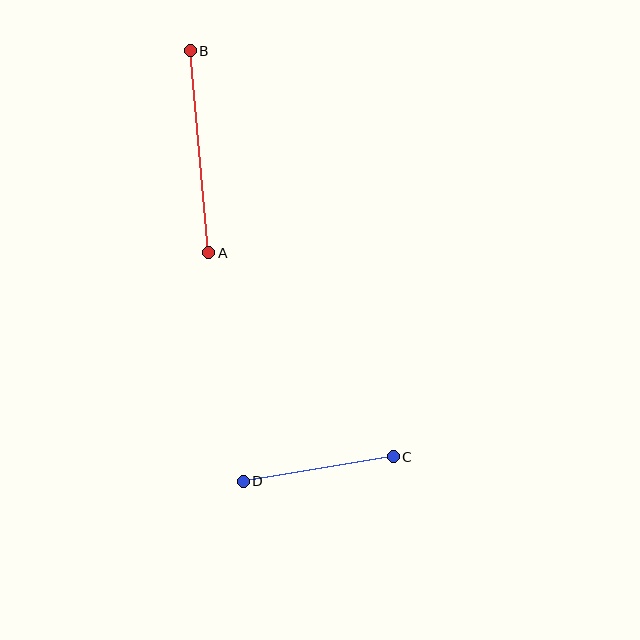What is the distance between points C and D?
The distance is approximately 152 pixels.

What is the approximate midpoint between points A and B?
The midpoint is at approximately (199, 152) pixels.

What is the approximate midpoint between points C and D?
The midpoint is at approximately (318, 469) pixels.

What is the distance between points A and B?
The distance is approximately 203 pixels.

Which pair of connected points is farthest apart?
Points A and B are farthest apart.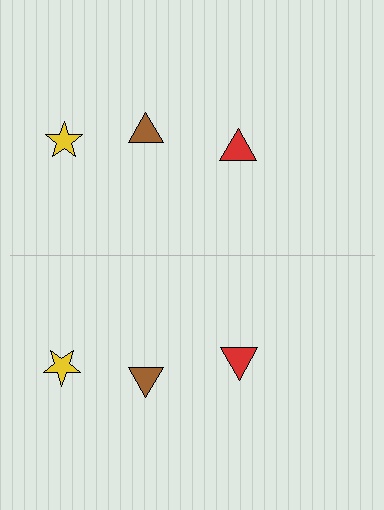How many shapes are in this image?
There are 6 shapes in this image.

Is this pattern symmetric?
Yes, this pattern has bilateral (reflection) symmetry.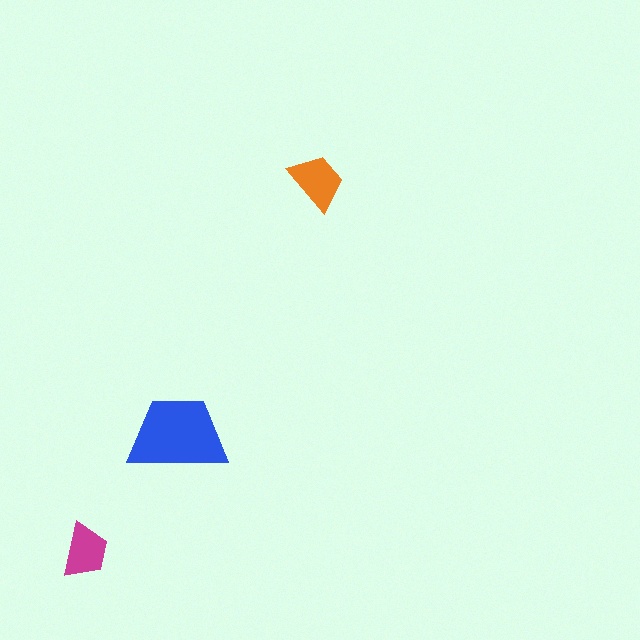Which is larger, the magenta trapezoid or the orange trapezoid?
The orange one.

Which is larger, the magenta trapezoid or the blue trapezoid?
The blue one.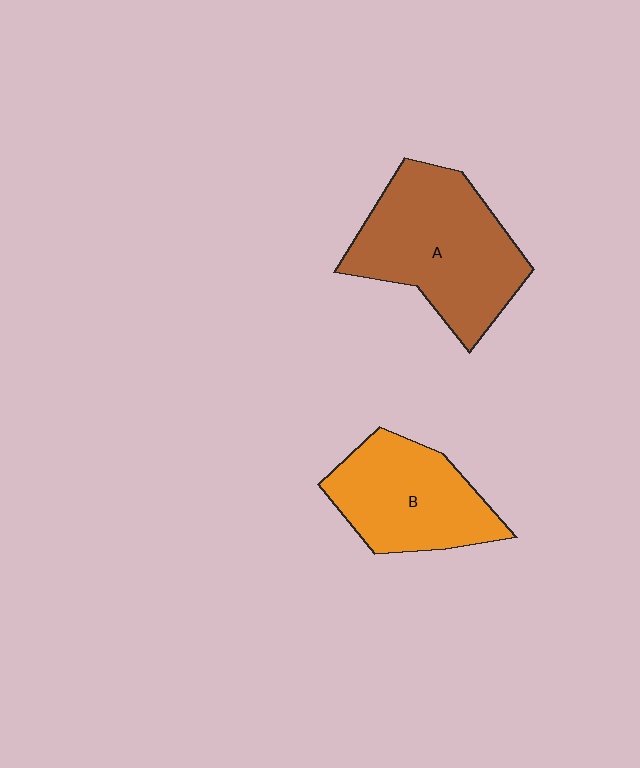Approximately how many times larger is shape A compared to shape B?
Approximately 1.3 times.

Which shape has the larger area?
Shape A (brown).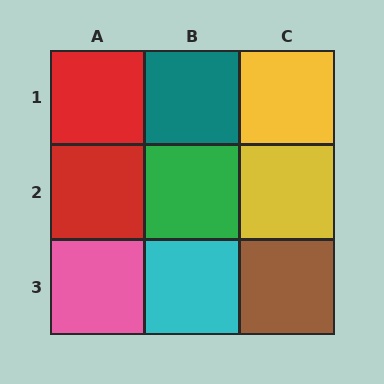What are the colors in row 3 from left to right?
Pink, cyan, brown.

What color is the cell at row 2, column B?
Green.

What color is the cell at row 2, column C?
Yellow.